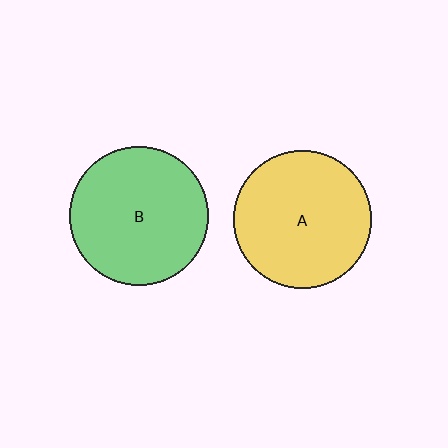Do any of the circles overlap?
No, none of the circles overlap.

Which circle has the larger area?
Circle B (green).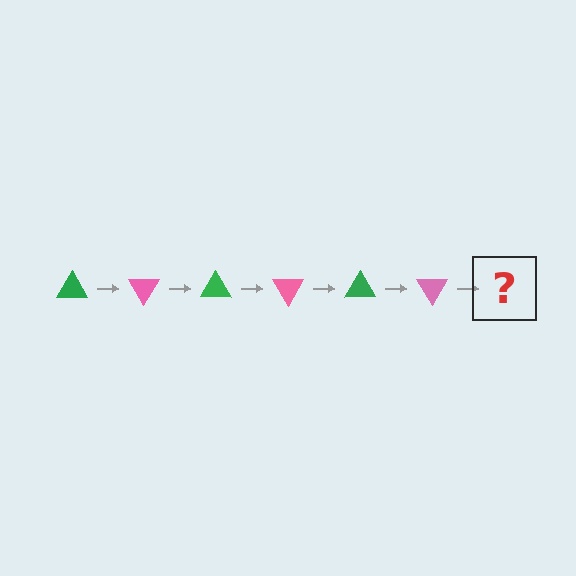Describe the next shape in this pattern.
It should be a green triangle, rotated 360 degrees from the start.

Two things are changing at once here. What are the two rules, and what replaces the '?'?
The two rules are that it rotates 60 degrees each step and the color cycles through green and pink. The '?' should be a green triangle, rotated 360 degrees from the start.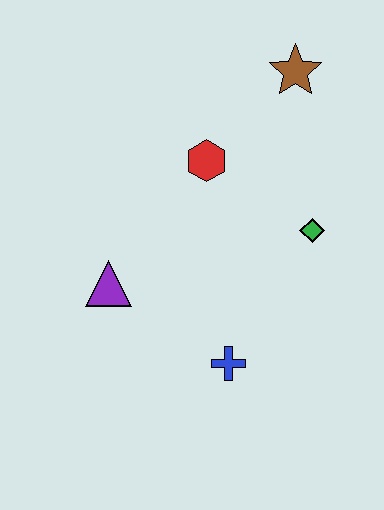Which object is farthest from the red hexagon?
The blue cross is farthest from the red hexagon.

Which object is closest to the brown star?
The red hexagon is closest to the brown star.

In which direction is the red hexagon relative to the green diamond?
The red hexagon is to the left of the green diamond.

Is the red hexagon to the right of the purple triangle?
Yes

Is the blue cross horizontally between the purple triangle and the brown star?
Yes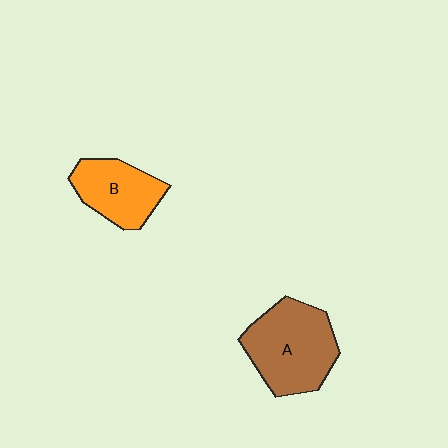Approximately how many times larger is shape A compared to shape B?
Approximately 1.5 times.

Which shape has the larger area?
Shape A (brown).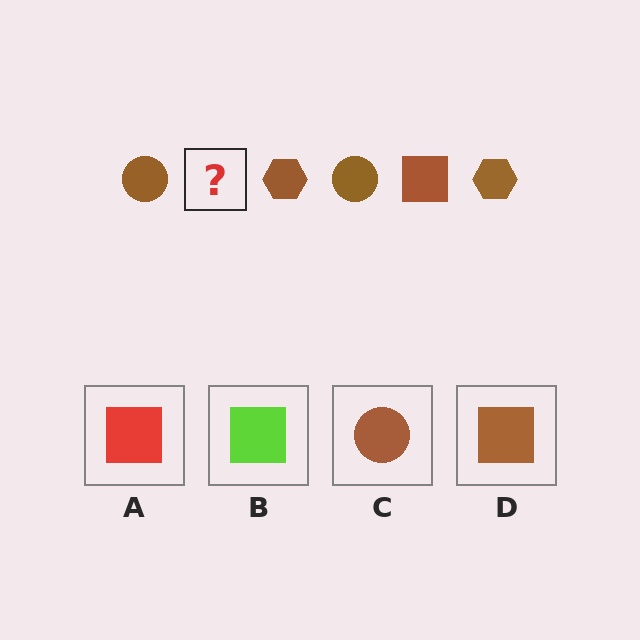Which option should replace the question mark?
Option D.